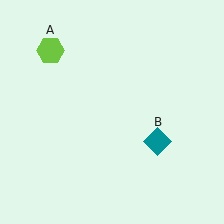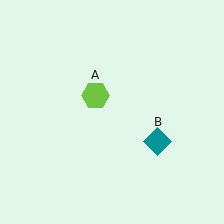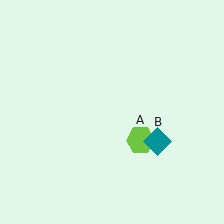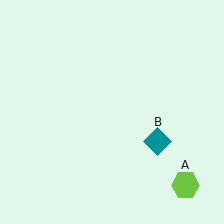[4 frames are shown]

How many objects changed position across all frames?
1 object changed position: lime hexagon (object A).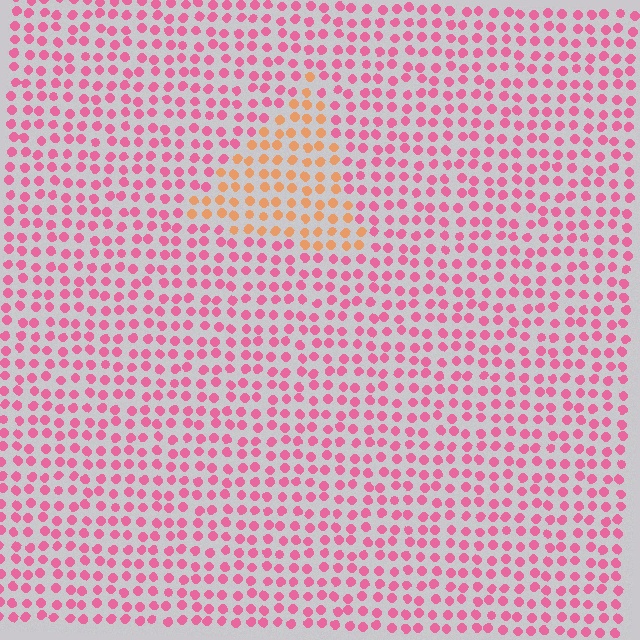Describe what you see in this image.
The image is filled with small pink elements in a uniform arrangement. A triangle-shaped region is visible where the elements are tinted to a slightly different hue, forming a subtle color boundary.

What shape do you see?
I see a triangle.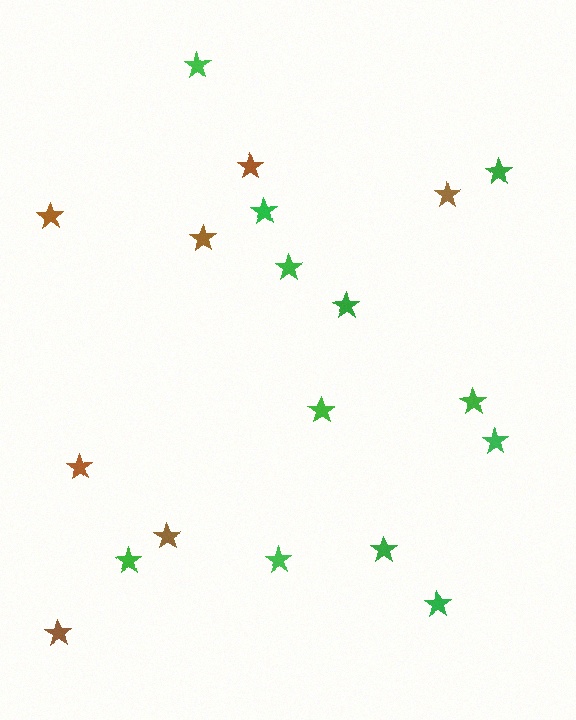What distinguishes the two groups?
There are 2 groups: one group of green stars (12) and one group of brown stars (7).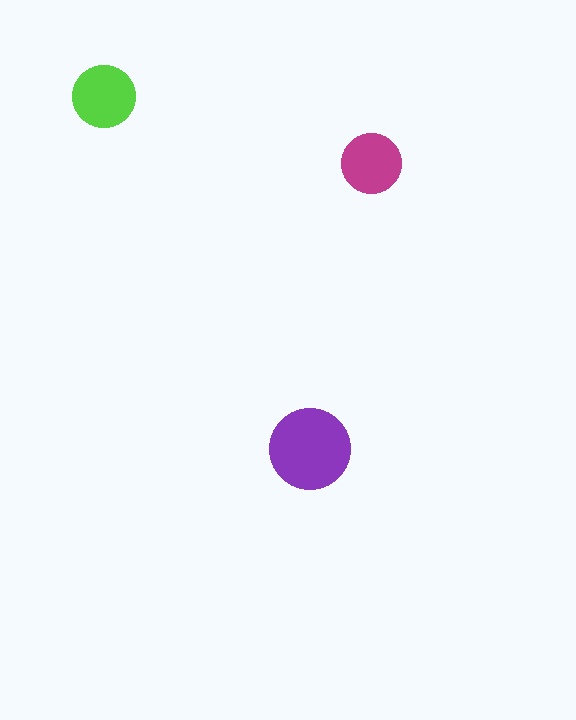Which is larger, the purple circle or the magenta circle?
The purple one.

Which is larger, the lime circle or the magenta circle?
The lime one.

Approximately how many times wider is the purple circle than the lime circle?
About 1.5 times wider.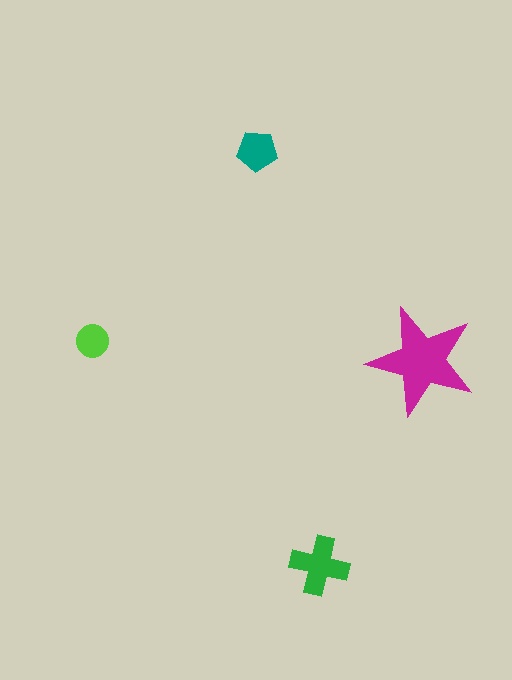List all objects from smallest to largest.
The lime circle, the teal pentagon, the green cross, the magenta star.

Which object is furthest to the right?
The magenta star is rightmost.